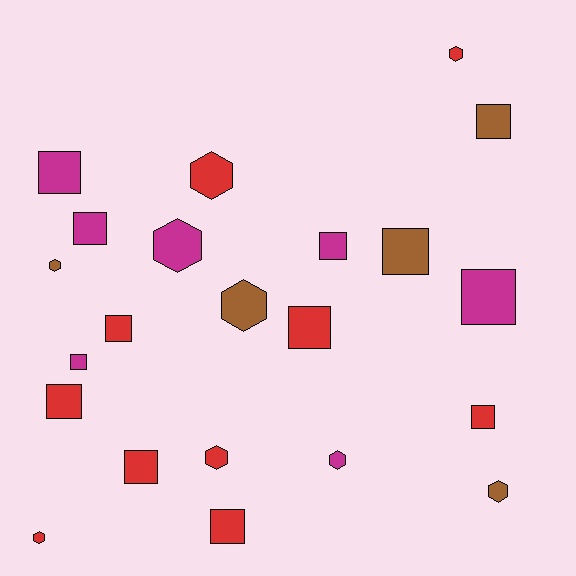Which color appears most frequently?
Red, with 10 objects.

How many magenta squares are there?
There are 5 magenta squares.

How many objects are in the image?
There are 22 objects.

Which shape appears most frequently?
Square, with 13 objects.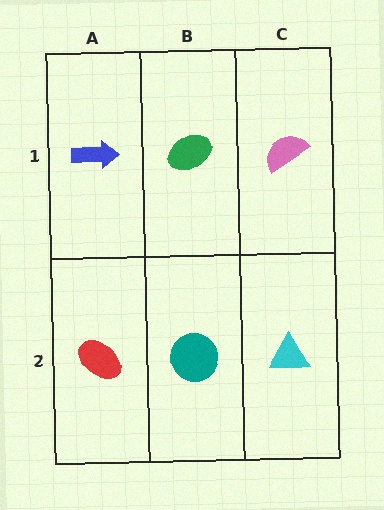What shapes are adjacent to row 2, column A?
A blue arrow (row 1, column A), a teal circle (row 2, column B).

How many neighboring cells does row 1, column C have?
2.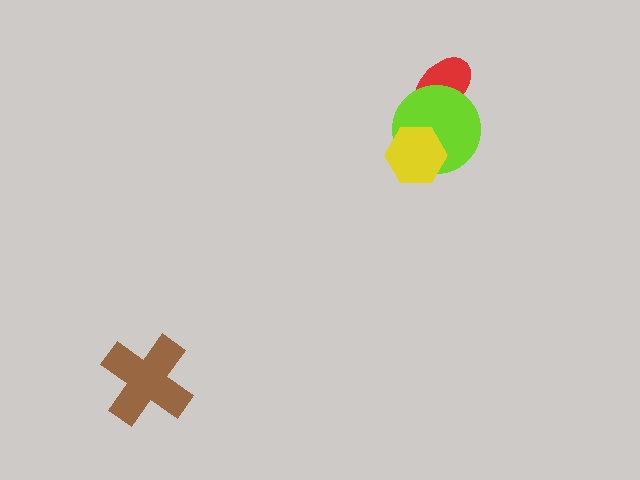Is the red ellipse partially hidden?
Yes, it is partially covered by another shape.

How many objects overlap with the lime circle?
2 objects overlap with the lime circle.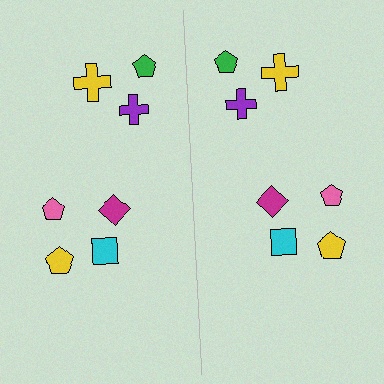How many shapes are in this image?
There are 14 shapes in this image.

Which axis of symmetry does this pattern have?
The pattern has a vertical axis of symmetry running through the center of the image.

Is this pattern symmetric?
Yes, this pattern has bilateral (reflection) symmetry.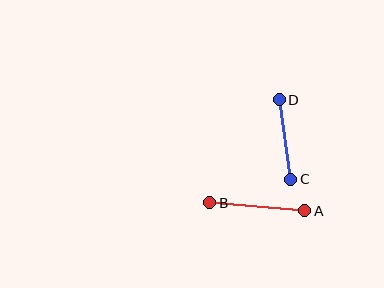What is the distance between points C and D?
The distance is approximately 80 pixels.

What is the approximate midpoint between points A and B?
The midpoint is at approximately (257, 207) pixels.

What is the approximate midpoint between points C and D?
The midpoint is at approximately (285, 140) pixels.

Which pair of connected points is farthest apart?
Points A and B are farthest apart.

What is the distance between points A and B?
The distance is approximately 95 pixels.